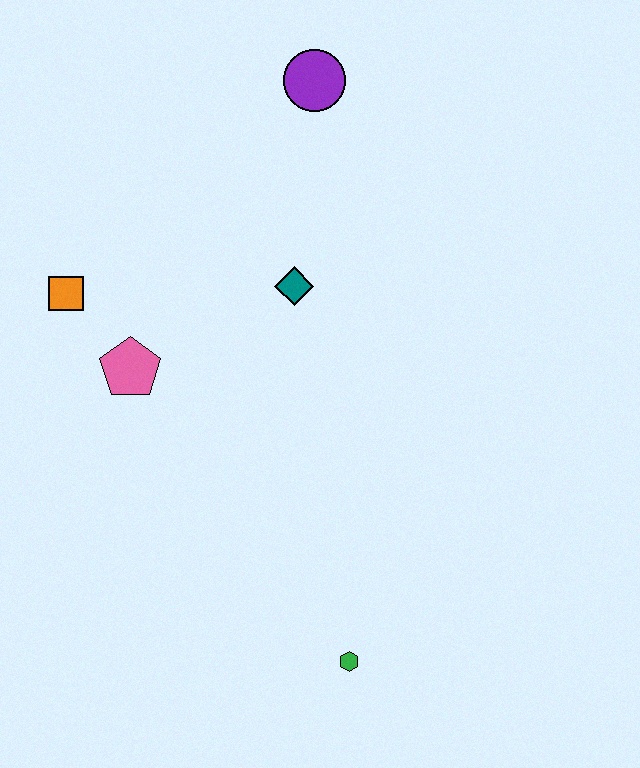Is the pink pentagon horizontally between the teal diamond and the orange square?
Yes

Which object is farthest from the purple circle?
The green hexagon is farthest from the purple circle.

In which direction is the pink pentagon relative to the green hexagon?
The pink pentagon is above the green hexagon.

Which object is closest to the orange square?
The pink pentagon is closest to the orange square.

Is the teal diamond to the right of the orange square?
Yes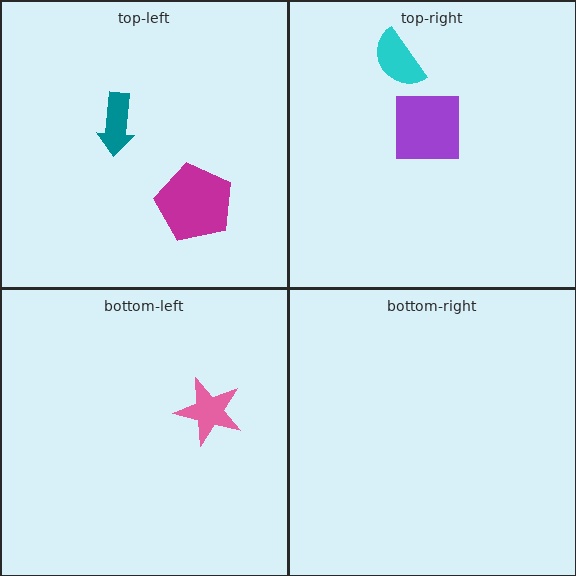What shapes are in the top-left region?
The teal arrow, the magenta pentagon.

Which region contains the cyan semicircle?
The top-right region.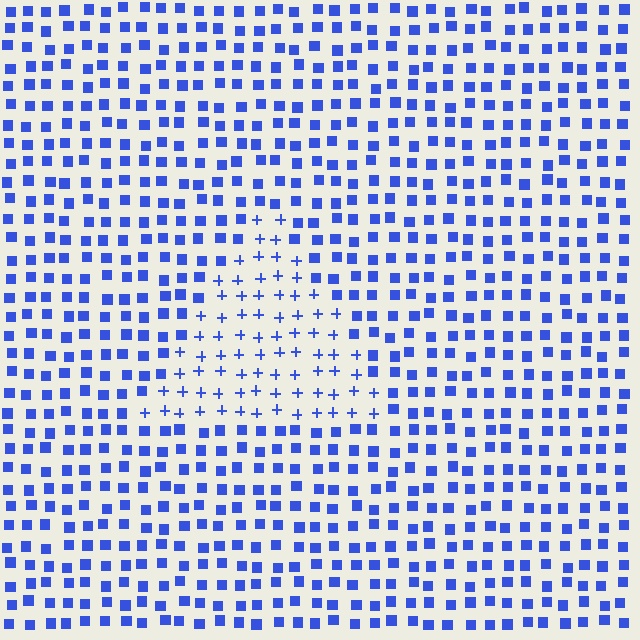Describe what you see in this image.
The image is filled with small blue elements arranged in a uniform grid. A triangle-shaped region contains plus signs, while the surrounding area contains squares. The boundary is defined purely by the change in element shape.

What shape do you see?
I see a triangle.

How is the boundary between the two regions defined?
The boundary is defined by a change in element shape: plus signs inside vs. squares outside. All elements share the same color and spacing.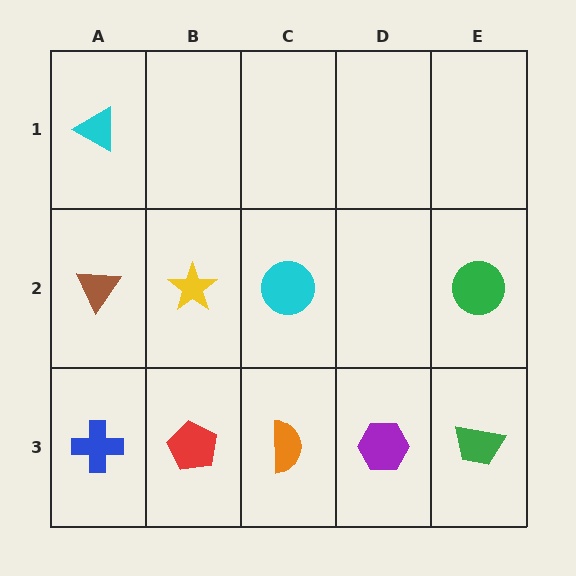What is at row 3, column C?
An orange semicircle.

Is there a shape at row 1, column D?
No, that cell is empty.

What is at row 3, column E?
A green trapezoid.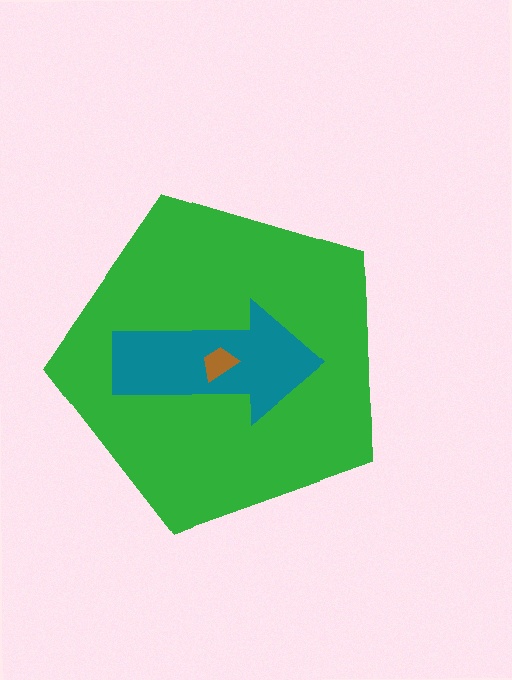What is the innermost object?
The brown trapezoid.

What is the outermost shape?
The green pentagon.